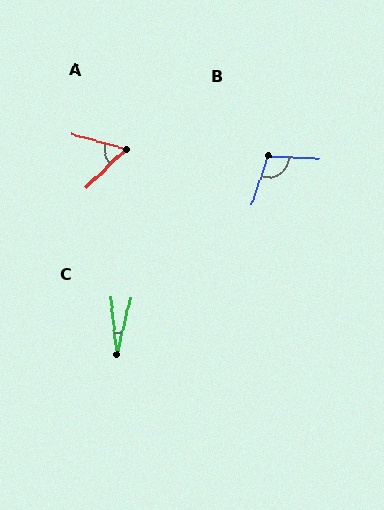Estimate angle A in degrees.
Approximately 60 degrees.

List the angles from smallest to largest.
C (20°), A (60°), B (107°).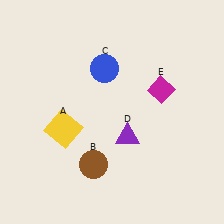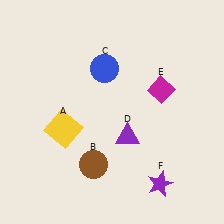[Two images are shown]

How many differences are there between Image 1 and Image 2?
There is 1 difference between the two images.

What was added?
A purple star (F) was added in Image 2.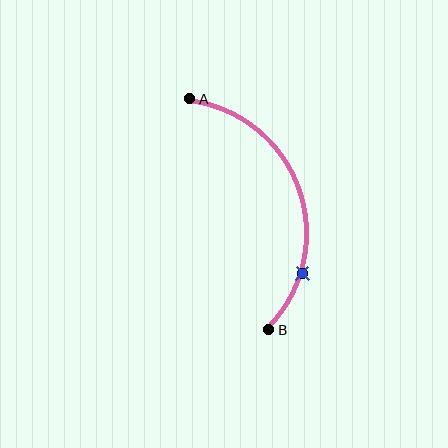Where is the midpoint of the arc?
The arc midpoint is the point on the curve farthest from the straight line joining A and B. It sits to the right of that line.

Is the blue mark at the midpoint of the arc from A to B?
No. The blue mark lies on the arc but is closer to endpoint B. The arc midpoint would be at the point on the curve equidistant along the arc from both A and B.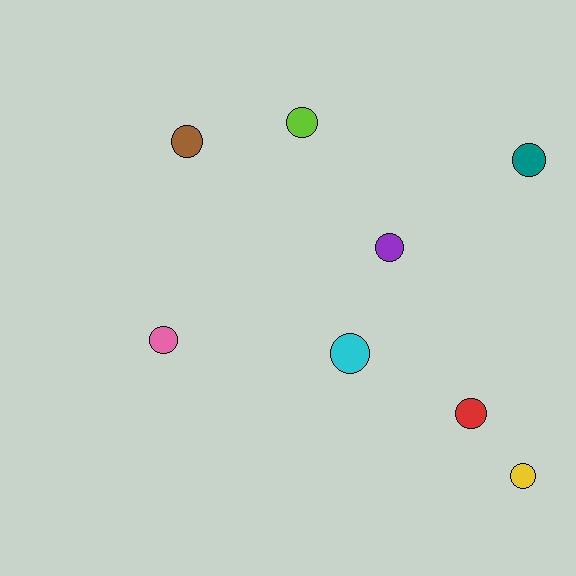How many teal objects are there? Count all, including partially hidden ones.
There is 1 teal object.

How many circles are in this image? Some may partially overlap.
There are 8 circles.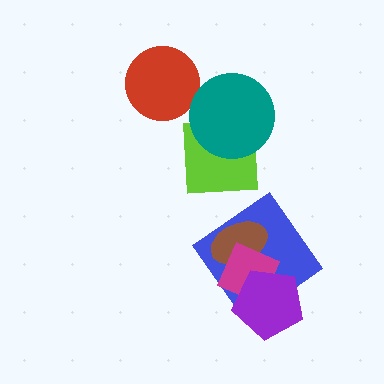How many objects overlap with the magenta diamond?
3 objects overlap with the magenta diamond.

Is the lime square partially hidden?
Yes, it is partially covered by another shape.